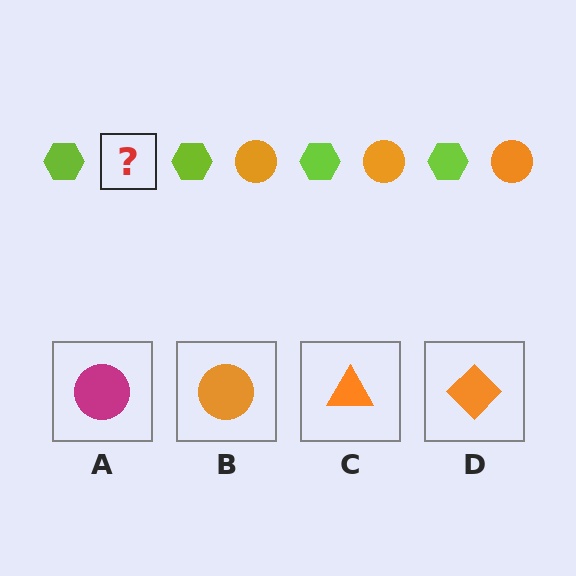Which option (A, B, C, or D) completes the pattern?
B.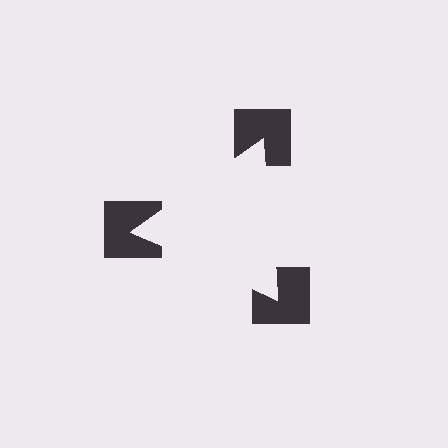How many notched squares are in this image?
There are 3 — one at each vertex of the illusory triangle.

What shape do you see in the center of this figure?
An illusory triangle — its edges are inferred from the aligned wedge cuts in the notched squares, not physically drawn.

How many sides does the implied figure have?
3 sides.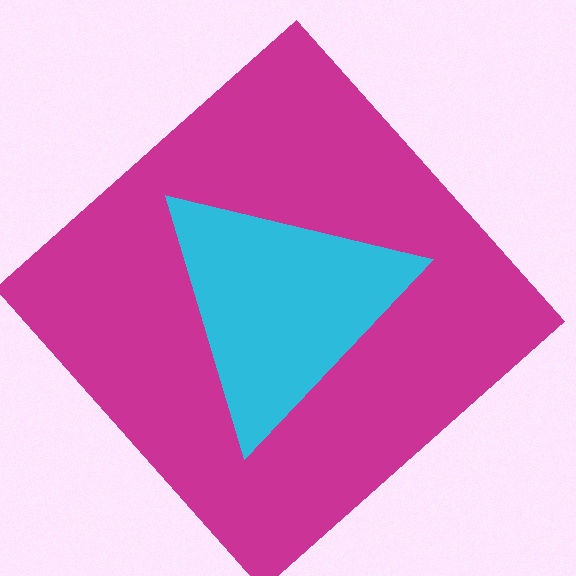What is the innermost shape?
The cyan triangle.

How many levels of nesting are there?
2.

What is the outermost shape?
The magenta diamond.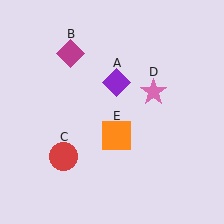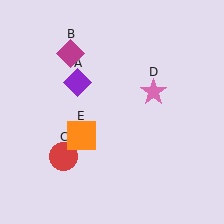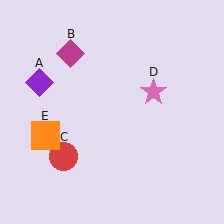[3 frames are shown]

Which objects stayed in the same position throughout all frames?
Magenta diamond (object B) and red circle (object C) and pink star (object D) remained stationary.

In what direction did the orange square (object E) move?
The orange square (object E) moved left.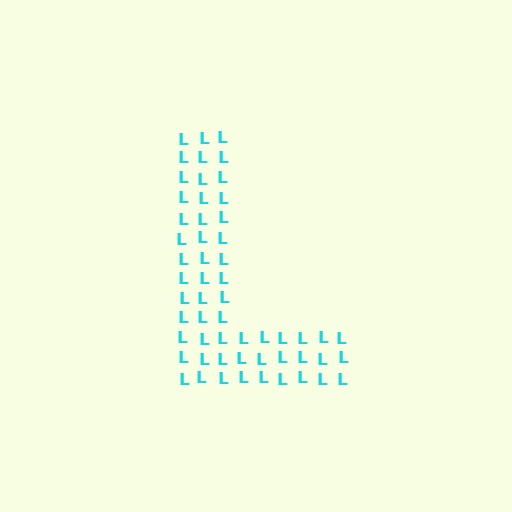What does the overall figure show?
The overall figure shows the letter L.